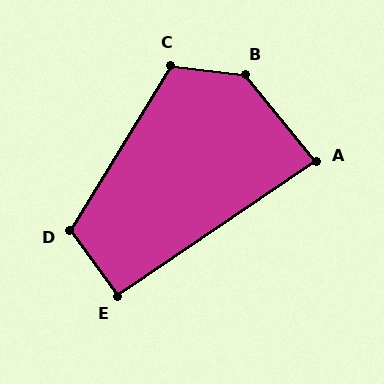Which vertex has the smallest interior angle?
A, at approximately 84 degrees.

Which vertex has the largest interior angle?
B, at approximately 137 degrees.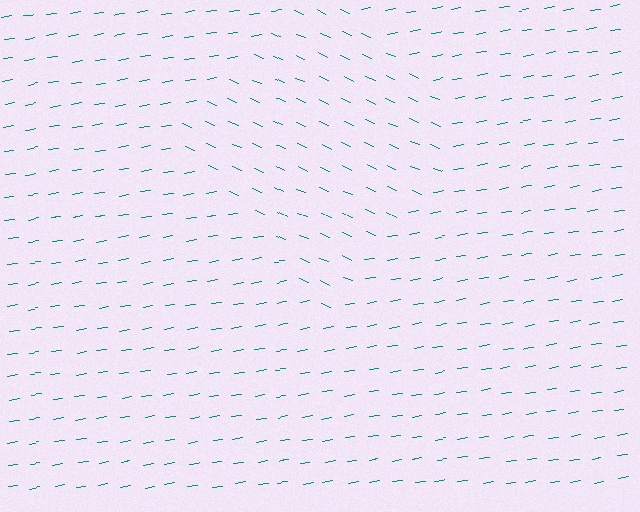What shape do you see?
I see a diamond.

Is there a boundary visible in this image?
Yes, there is a texture boundary formed by a change in line orientation.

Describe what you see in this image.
The image is filled with small teal line segments. A diamond region in the image has lines oriented differently from the surrounding lines, creating a visible texture boundary.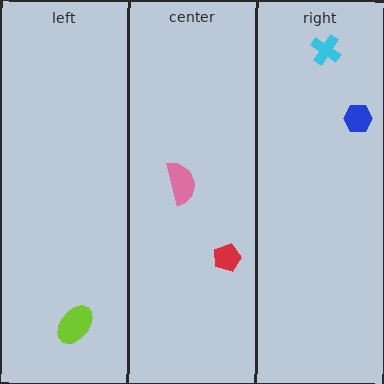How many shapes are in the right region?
2.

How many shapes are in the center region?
2.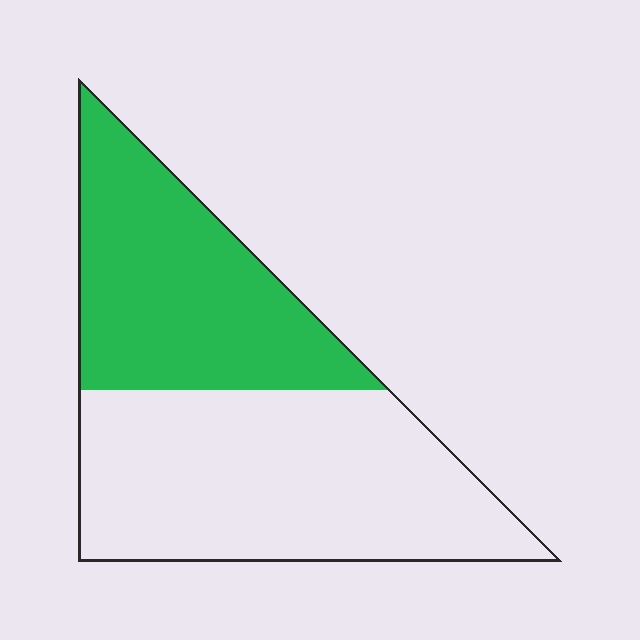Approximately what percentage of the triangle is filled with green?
Approximately 40%.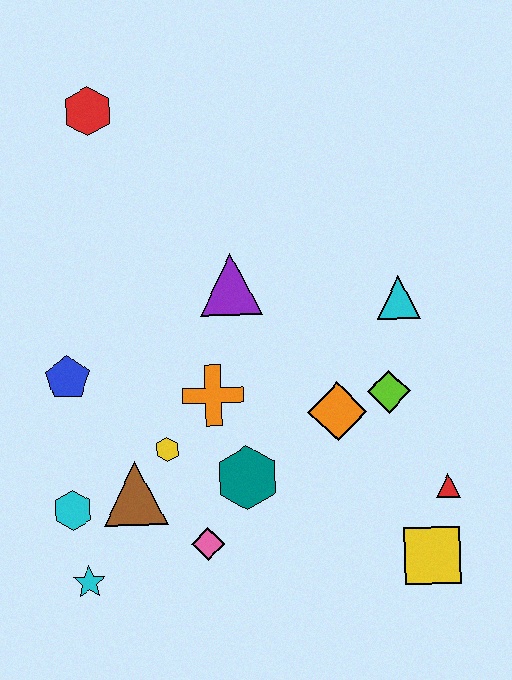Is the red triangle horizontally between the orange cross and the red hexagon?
No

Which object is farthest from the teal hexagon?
The red hexagon is farthest from the teal hexagon.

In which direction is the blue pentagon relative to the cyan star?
The blue pentagon is above the cyan star.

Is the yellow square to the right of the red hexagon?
Yes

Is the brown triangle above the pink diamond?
Yes